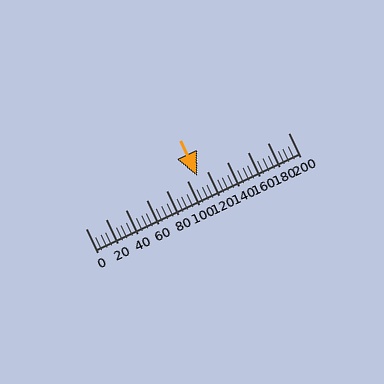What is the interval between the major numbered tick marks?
The major tick marks are spaced 20 units apart.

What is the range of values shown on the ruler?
The ruler shows values from 0 to 200.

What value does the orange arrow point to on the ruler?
The orange arrow points to approximately 110.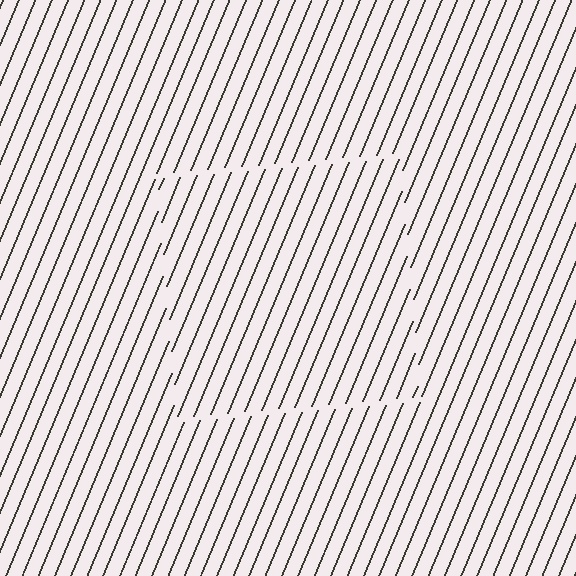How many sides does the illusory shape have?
4 sides — the line-ends trace a square.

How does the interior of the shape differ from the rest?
The interior of the shape contains the same grating, shifted by half a period — the contour is defined by the phase discontinuity where line-ends from the inner and outer gratings abut.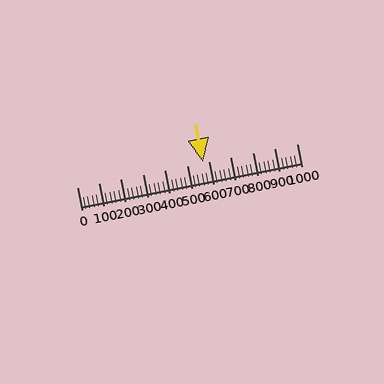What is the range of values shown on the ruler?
The ruler shows values from 0 to 1000.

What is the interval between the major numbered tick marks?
The major tick marks are spaced 100 units apart.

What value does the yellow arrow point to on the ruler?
The yellow arrow points to approximately 574.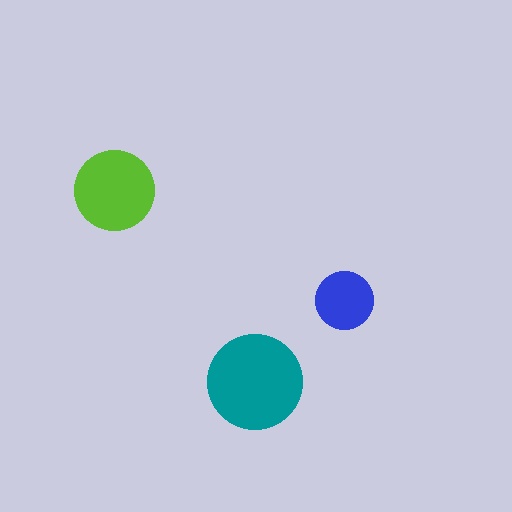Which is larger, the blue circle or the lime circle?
The lime one.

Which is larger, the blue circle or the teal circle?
The teal one.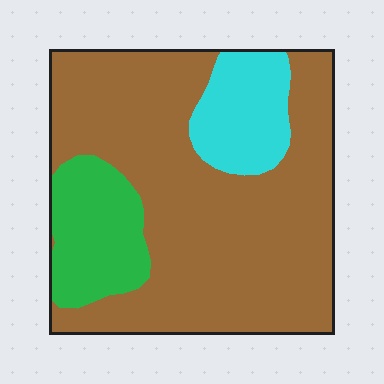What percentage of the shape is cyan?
Cyan takes up about one eighth (1/8) of the shape.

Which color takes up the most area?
Brown, at roughly 70%.